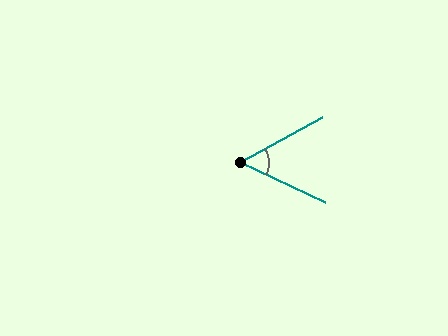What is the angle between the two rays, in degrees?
Approximately 54 degrees.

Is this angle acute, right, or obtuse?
It is acute.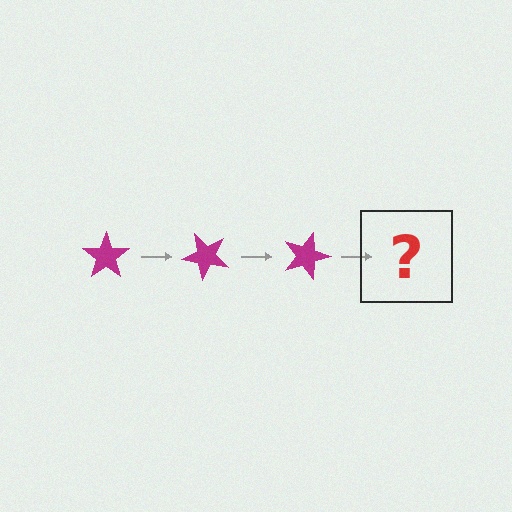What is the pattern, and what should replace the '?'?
The pattern is that the star rotates 45 degrees each step. The '?' should be a magenta star rotated 135 degrees.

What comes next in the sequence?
The next element should be a magenta star rotated 135 degrees.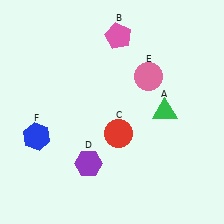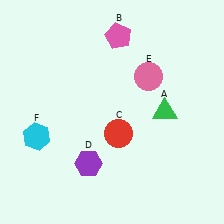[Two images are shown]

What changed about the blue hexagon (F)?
In Image 1, F is blue. In Image 2, it changed to cyan.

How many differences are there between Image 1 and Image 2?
There is 1 difference between the two images.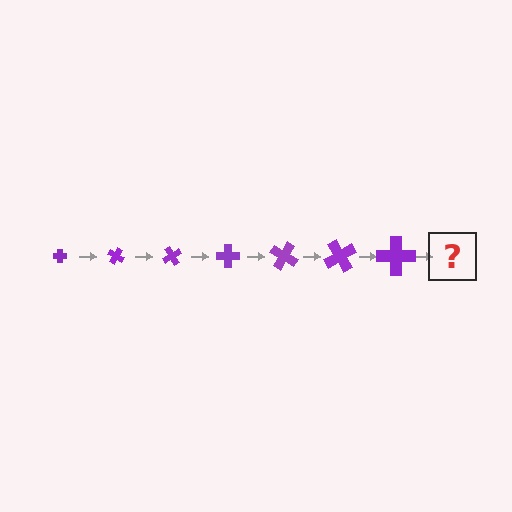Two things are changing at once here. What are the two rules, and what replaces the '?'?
The two rules are that the cross grows larger each step and it rotates 30 degrees each step. The '?' should be a cross, larger than the previous one and rotated 210 degrees from the start.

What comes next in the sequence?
The next element should be a cross, larger than the previous one and rotated 210 degrees from the start.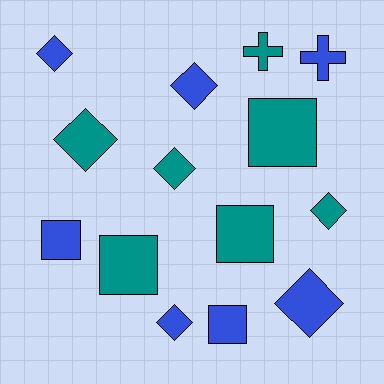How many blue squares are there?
There are 2 blue squares.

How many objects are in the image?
There are 14 objects.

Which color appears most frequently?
Blue, with 7 objects.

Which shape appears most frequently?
Diamond, with 7 objects.